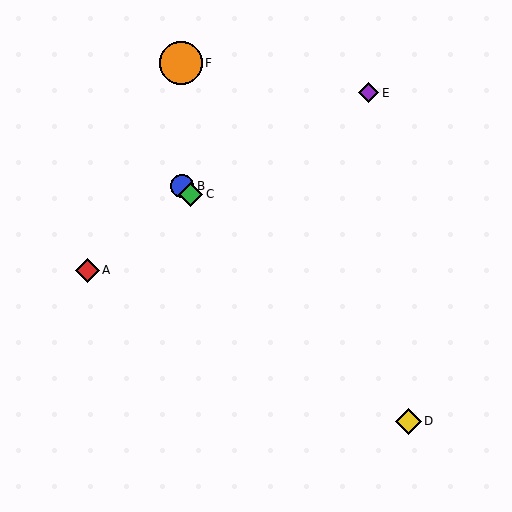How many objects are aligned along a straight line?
3 objects (B, C, D) are aligned along a straight line.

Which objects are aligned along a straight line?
Objects B, C, D are aligned along a straight line.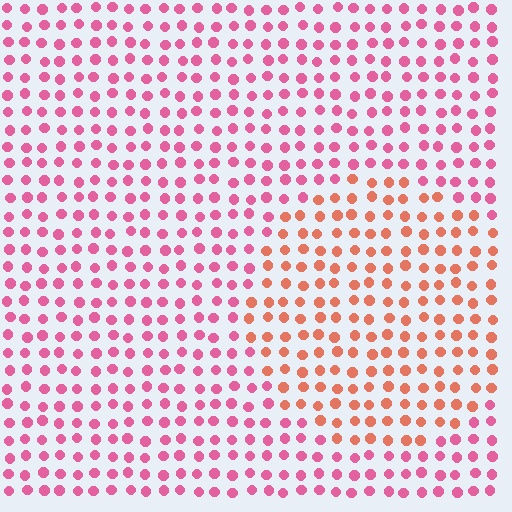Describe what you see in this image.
The image is filled with small pink elements in a uniform arrangement. A circle-shaped region is visible where the elements are tinted to a slightly different hue, forming a subtle color boundary.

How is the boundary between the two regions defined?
The boundary is defined purely by a slight shift in hue (about 37 degrees). Spacing, size, and orientation are identical on both sides.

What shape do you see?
I see a circle.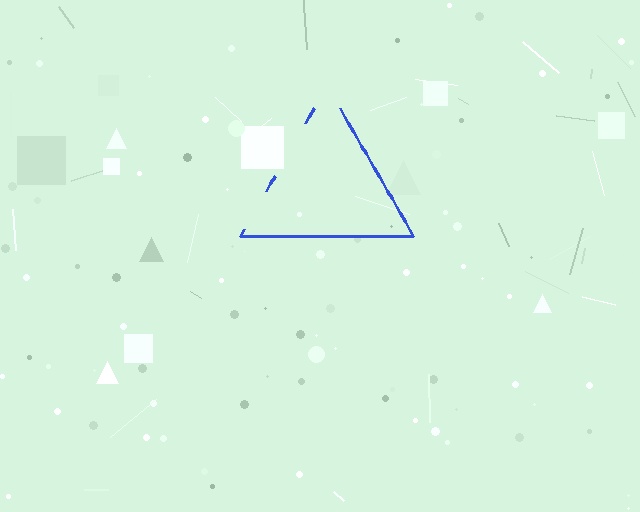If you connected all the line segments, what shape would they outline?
They would outline a triangle.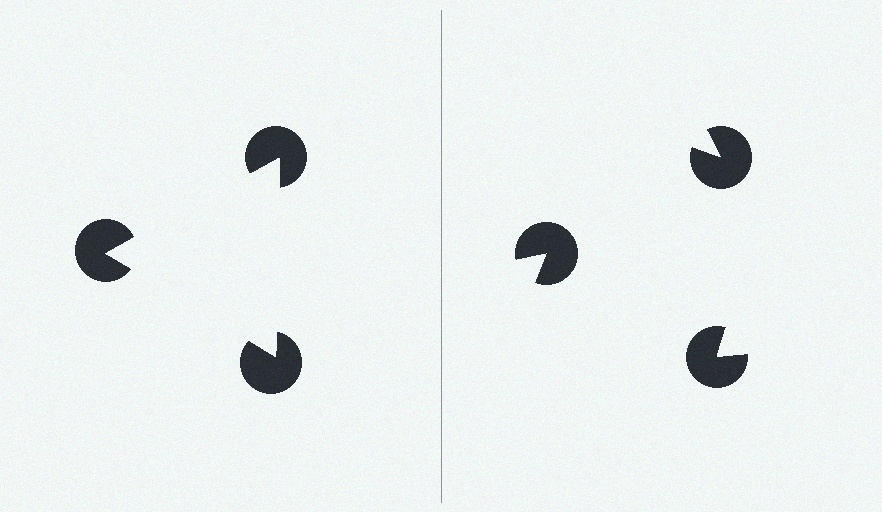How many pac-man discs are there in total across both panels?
6 — 3 on each side.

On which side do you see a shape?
An illusory triangle appears on the left side. On the right side the wedge cuts are rotated, so no coherent shape forms.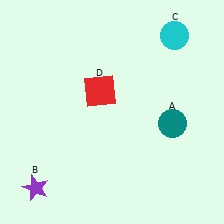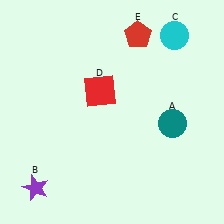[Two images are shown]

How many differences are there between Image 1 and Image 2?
There is 1 difference between the two images.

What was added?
A red pentagon (E) was added in Image 2.